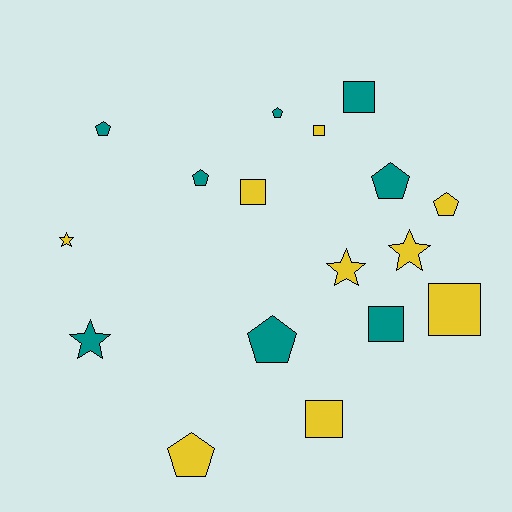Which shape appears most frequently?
Pentagon, with 7 objects.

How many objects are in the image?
There are 17 objects.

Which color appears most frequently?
Yellow, with 9 objects.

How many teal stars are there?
There is 1 teal star.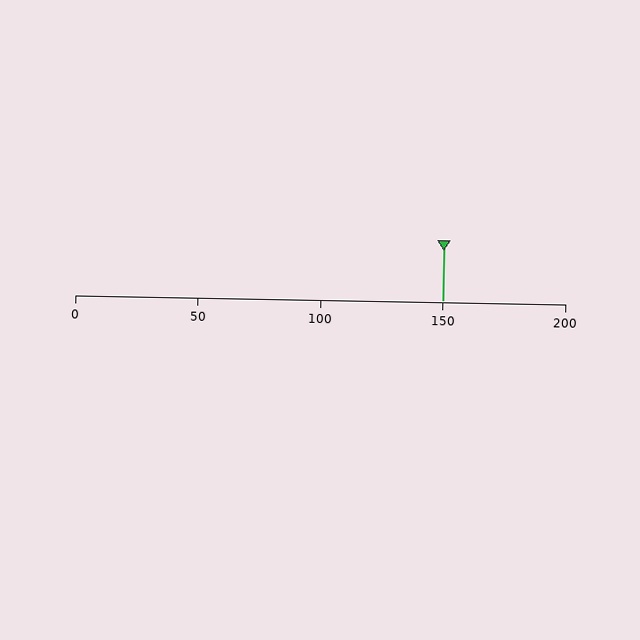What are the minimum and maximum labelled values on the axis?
The axis runs from 0 to 200.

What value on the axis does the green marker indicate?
The marker indicates approximately 150.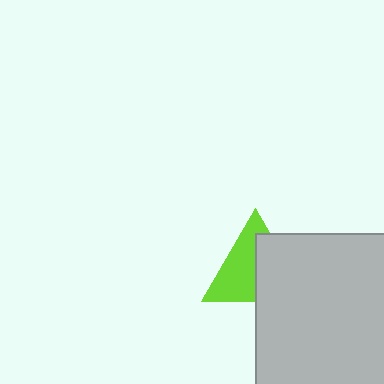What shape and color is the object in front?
The object in front is a light gray square.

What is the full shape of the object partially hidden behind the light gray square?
The partially hidden object is a lime triangle.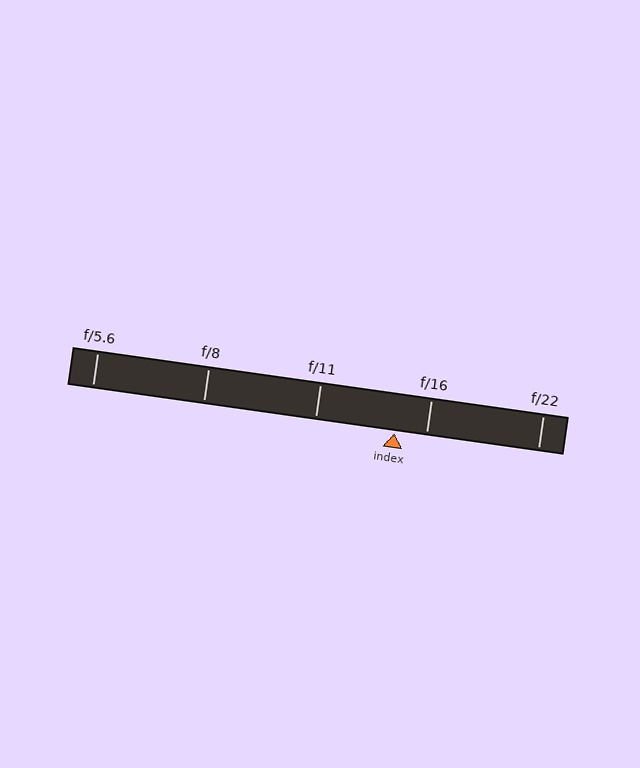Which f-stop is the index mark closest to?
The index mark is closest to f/16.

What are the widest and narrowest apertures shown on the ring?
The widest aperture shown is f/5.6 and the narrowest is f/22.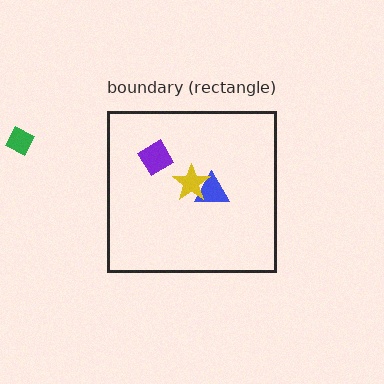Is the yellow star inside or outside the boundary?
Inside.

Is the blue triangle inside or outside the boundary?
Inside.